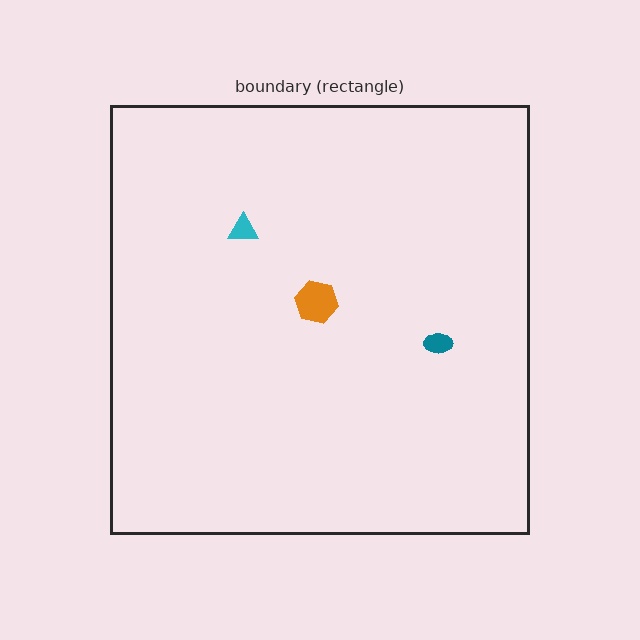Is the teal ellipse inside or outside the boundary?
Inside.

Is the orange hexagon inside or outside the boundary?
Inside.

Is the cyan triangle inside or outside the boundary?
Inside.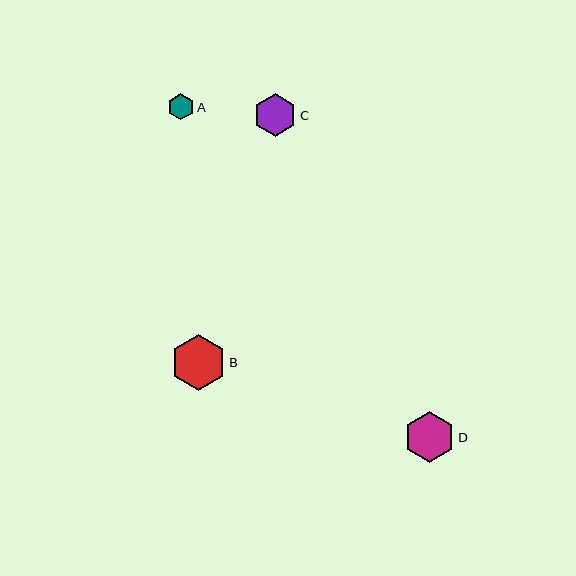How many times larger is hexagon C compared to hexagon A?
Hexagon C is approximately 1.7 times the size of hexagon A.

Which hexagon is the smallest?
Hexagon A is the smallest with a size of approximately 26 pixels.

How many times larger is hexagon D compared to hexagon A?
Hexagon D is approximately 2.0 times the size of hexagon A.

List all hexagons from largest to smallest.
From largest to smallest: B, D, C, A.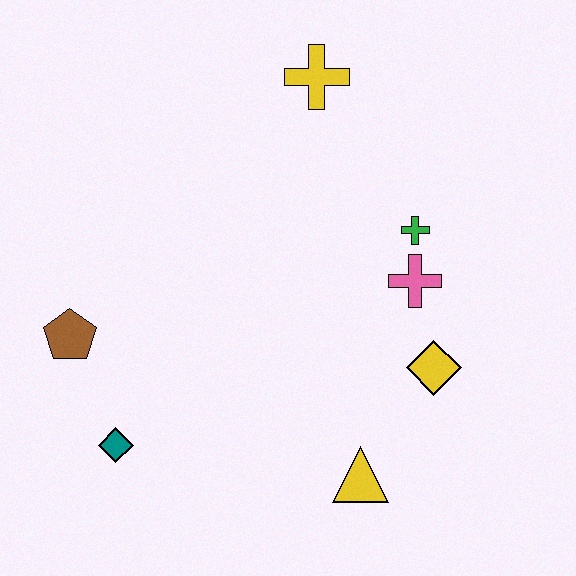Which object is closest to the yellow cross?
The green cross is closest to the yellow cross.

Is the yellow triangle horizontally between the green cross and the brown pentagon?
Yes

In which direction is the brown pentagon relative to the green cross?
The brown pentagon is to the left of the green cross.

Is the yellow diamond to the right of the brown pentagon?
Yes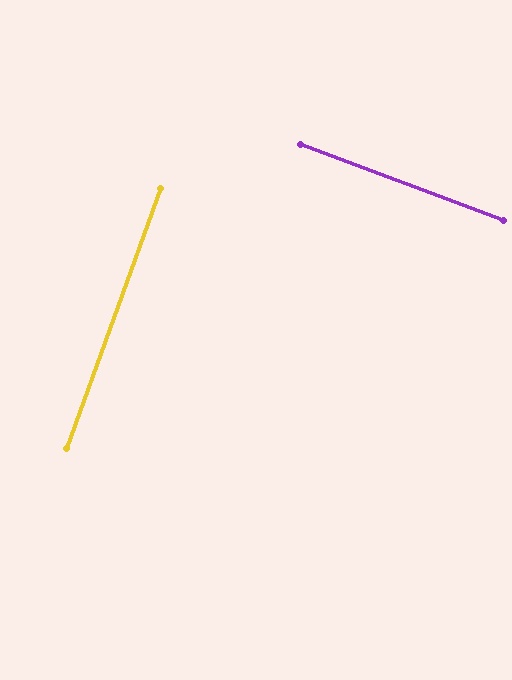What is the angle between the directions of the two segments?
Approximately 89 degrees.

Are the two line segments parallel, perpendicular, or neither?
Perpendicular — they meet at approximately 89°.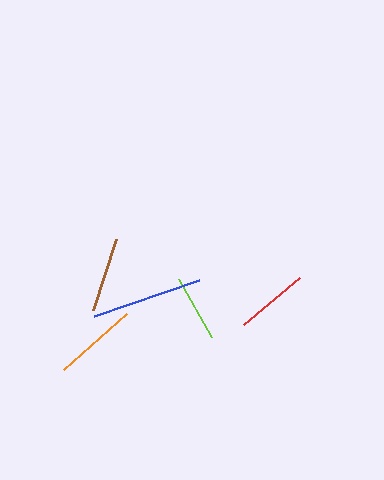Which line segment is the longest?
The blue line is the longest at approximately 111 pixels.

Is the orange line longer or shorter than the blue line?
The blue line is longer than the orange line.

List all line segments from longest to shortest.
From longest to shortest: blue, orange, brown, red, lime.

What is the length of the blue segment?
The blue segment is approximately 111 pixels long.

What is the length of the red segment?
The red segment is approximately 73 pixels long.